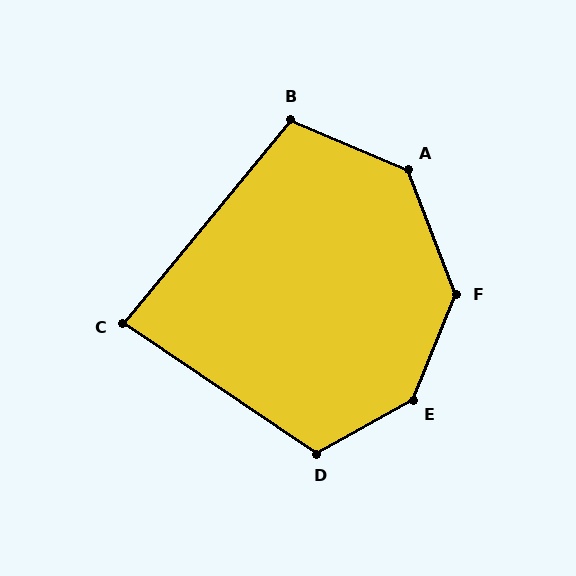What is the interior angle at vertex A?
Approximately 134 degrees (obtuse).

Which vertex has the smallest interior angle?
C, at approximately 85 degrees.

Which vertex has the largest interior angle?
E, at approximately 141 degrees.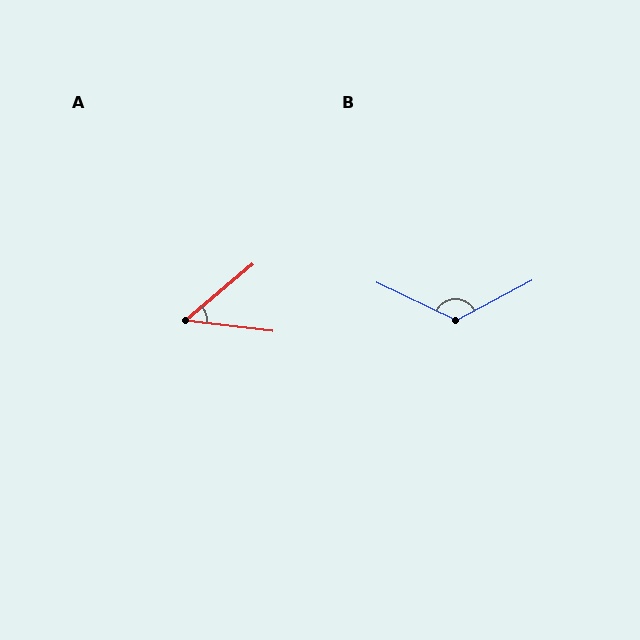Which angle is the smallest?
A, at approximately 46 degrees.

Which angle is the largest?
B, at approximately 126 degrees.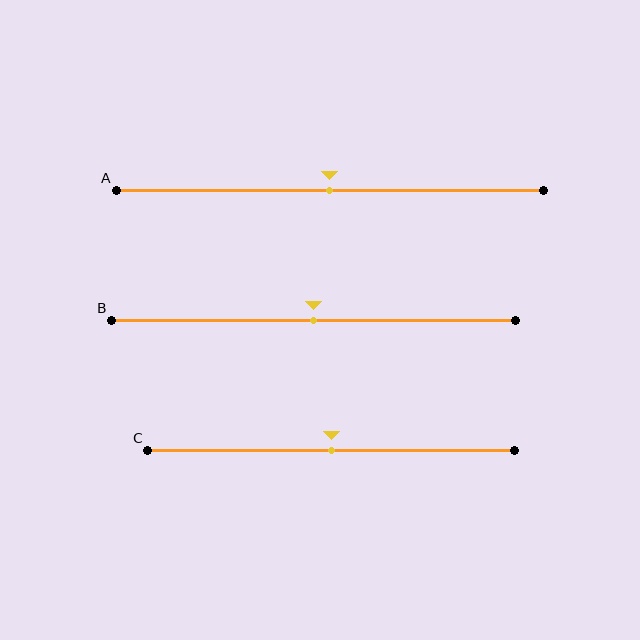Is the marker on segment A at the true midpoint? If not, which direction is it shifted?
Yes, the marker on segment A is at the true midpoint.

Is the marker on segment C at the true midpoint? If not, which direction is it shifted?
Yes, the marker on segment C is at the true midpoint.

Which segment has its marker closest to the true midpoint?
Segment A has its marker closest to the true midpoint.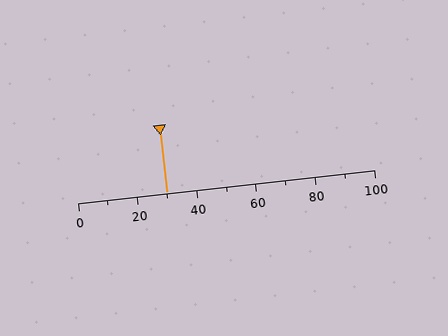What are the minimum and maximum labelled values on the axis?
The axis runs from 0 to 100.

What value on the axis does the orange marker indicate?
The marker indicates approximately 30.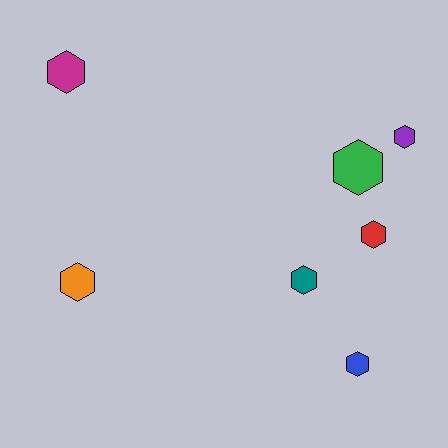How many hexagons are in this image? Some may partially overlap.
There are 7 hexagons.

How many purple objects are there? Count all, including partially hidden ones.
There is 1 purple object.